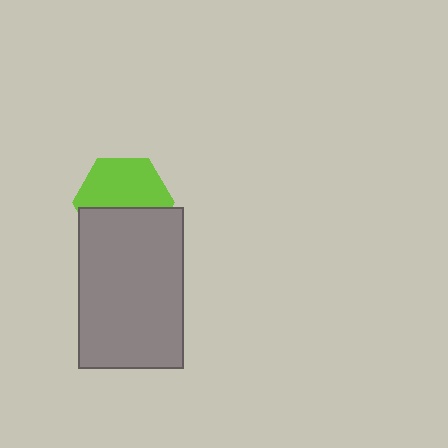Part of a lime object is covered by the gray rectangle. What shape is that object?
It is a hexagon.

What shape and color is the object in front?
The object in front is a gray rectangle.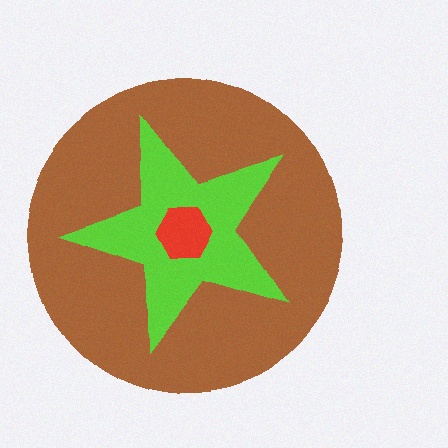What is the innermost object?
The red hexagon.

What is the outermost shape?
The brown circle.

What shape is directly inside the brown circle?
The lime star.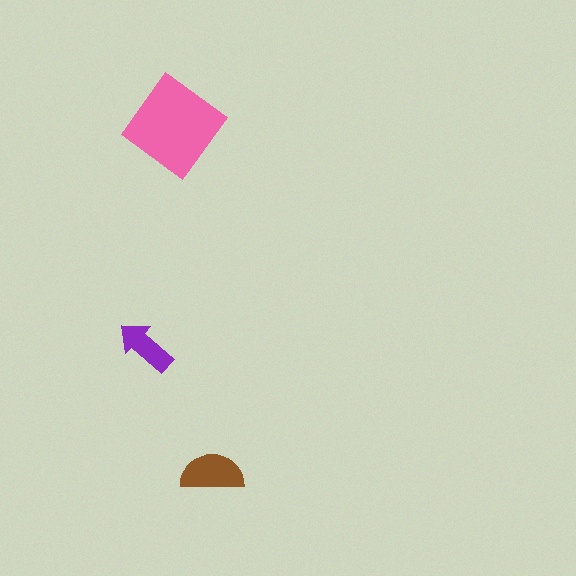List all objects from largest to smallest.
The pink diamond, the brown semicircle, the purple arrow.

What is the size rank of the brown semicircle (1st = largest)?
2nd.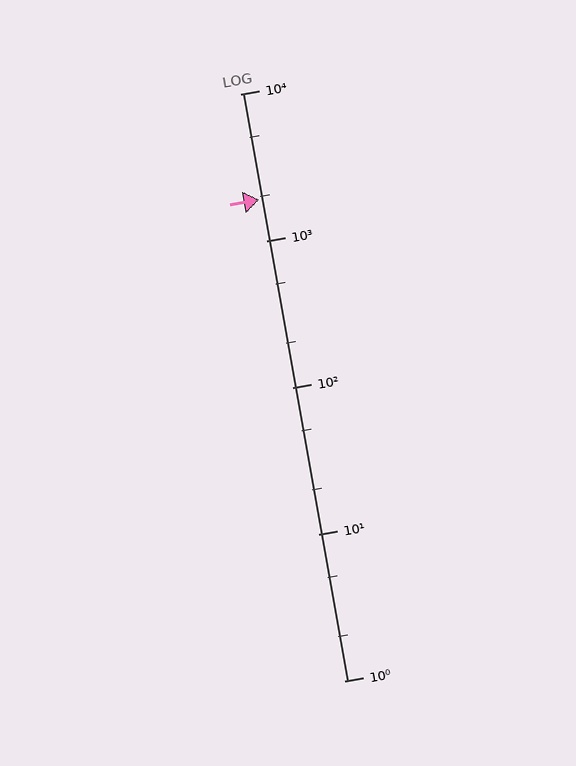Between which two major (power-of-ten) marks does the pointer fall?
The pointer is between 1000 and 10000.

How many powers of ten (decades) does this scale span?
The scale spans 4 decades, from 1 to 10000.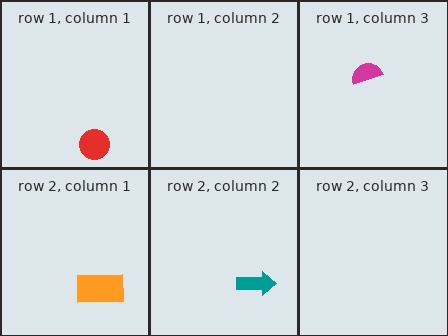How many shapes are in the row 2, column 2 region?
1.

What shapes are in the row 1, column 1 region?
The red circle.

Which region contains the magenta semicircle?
The row 1, column 3 region.